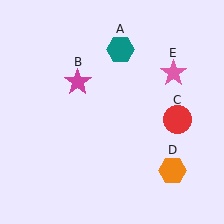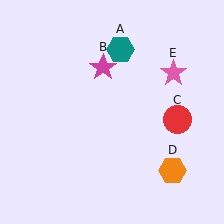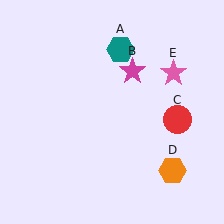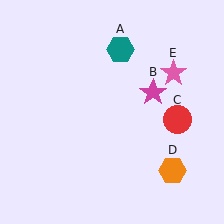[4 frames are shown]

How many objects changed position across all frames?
1 object changed position: magenta star (object B).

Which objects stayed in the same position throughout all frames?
Teal hexagon (object A) and red circle (object C) and orange hexagon (object D) and pink star (object E) remained stationary.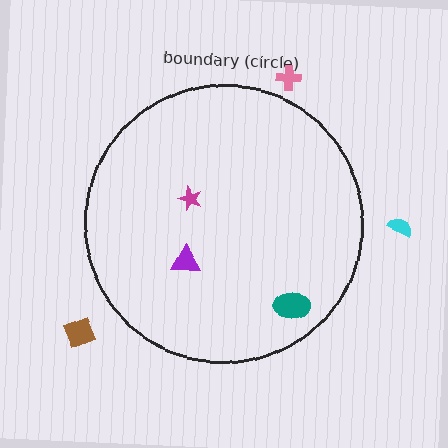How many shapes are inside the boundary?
3 inside, 3 outside.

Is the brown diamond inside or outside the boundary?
Outside.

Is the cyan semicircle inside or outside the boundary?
Outside.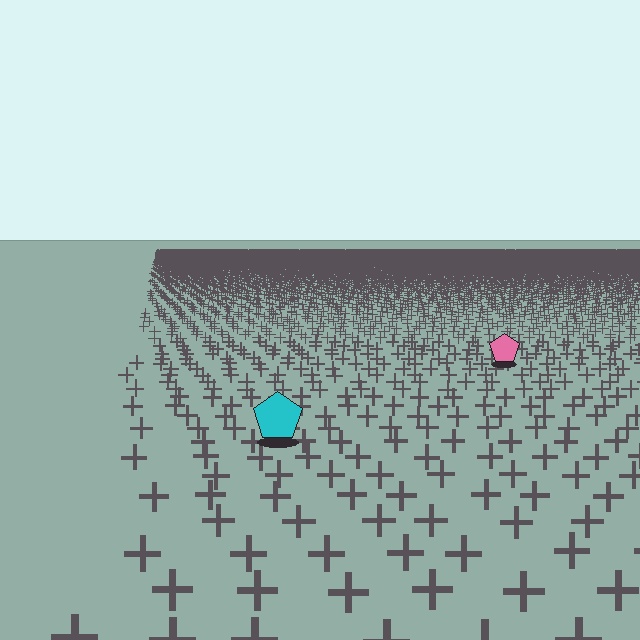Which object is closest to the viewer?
The cyan pentagon is closest. The texture marks near it are larger and more spread out.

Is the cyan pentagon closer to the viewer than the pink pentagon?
Yes. The cyan pentagon is closer — you can tell from the texture gradient: the ground texture is coarser near it.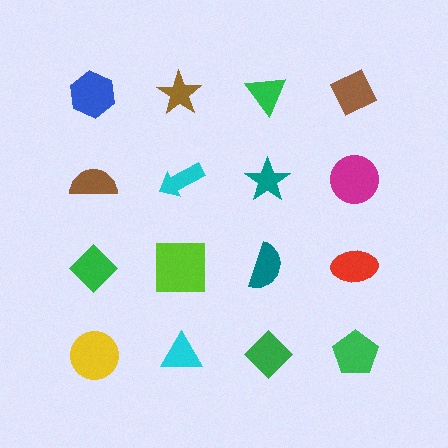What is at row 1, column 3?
A green triangle.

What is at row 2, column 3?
A teal star.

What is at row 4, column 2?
A cyan triangle.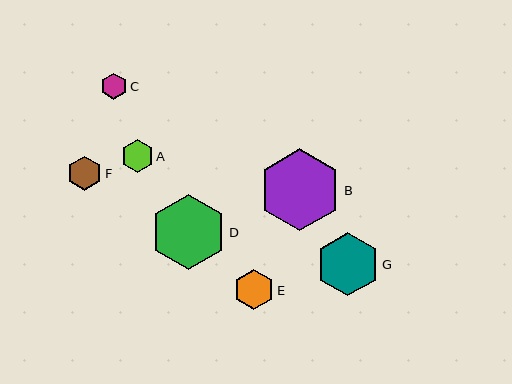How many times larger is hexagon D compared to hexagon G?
Hexagon D is approximately 1.2 times the size of hexagon G.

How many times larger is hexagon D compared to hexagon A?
Hexagon D is approximately 2.3 times the size of hexagon A.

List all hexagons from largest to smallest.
From largest to smallest: B, D, G, E, F, A, C.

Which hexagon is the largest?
Hexagon B is the largest with a size of approximately 82 pixels.